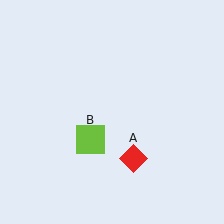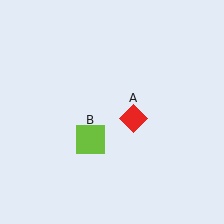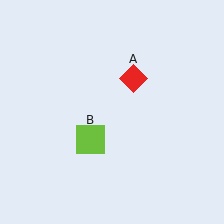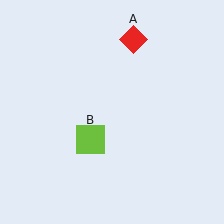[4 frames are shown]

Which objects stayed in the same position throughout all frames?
Lime square (object B) remained stationary.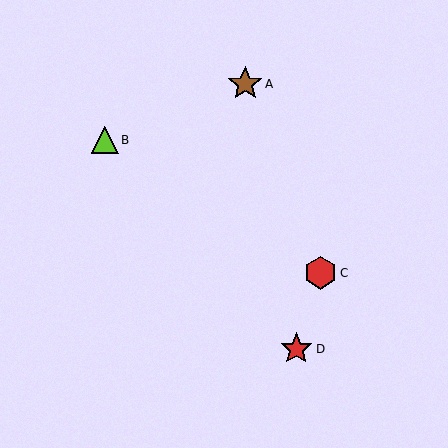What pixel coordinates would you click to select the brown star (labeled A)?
Click at (245, 84) to select the brown star A.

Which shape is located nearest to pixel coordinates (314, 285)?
The red hexagon (labeled C) at (321, 273) is nearest to that location.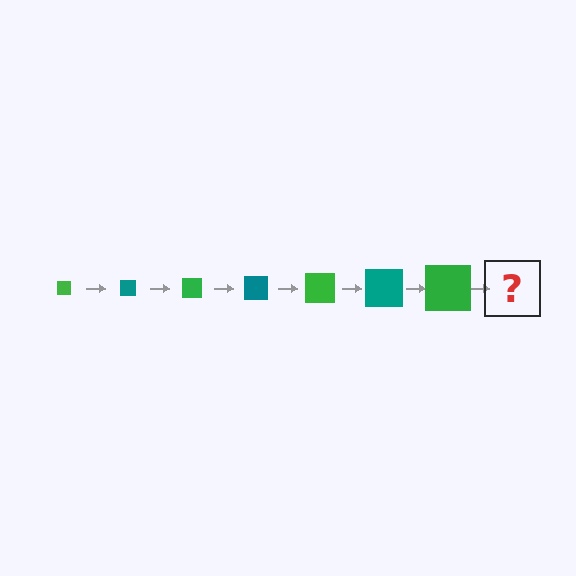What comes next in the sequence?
The next element should be a teal square, larger than the previous one.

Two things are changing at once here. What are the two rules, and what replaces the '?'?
The two rules are that the square grows larger each step and the color cycles through green and teal. The '?' should be a teal square, larger than the previous one.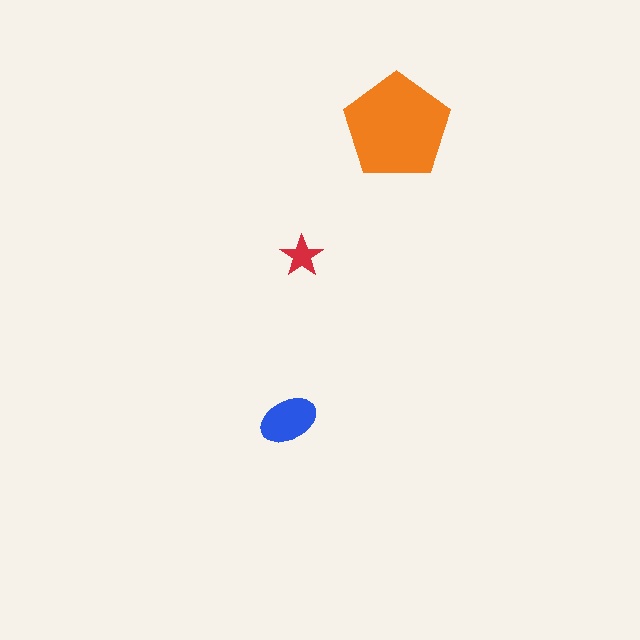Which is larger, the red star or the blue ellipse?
The blue ellipse.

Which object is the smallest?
The red star.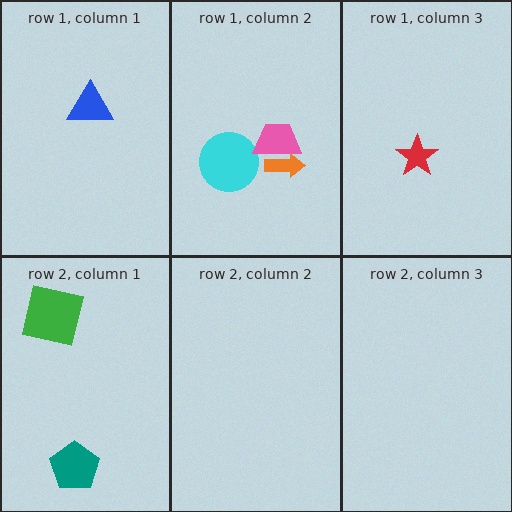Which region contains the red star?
The row 1, column 3 region.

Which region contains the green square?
The row 2, column 1 region.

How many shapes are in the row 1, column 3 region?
1.